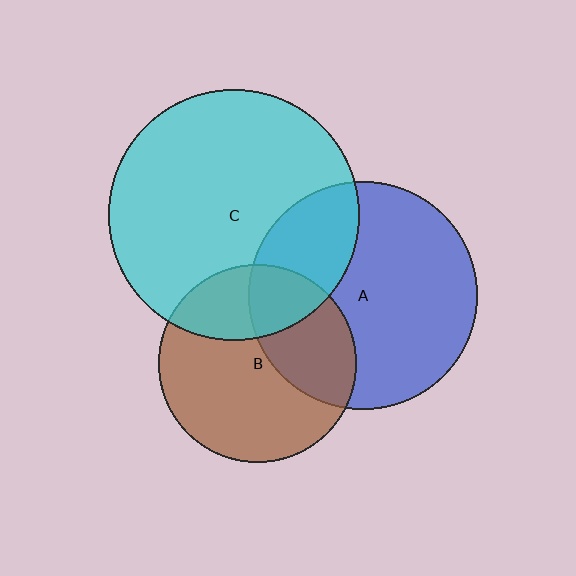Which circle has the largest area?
Circle C (cyan).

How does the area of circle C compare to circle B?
Approximately 1.6 times.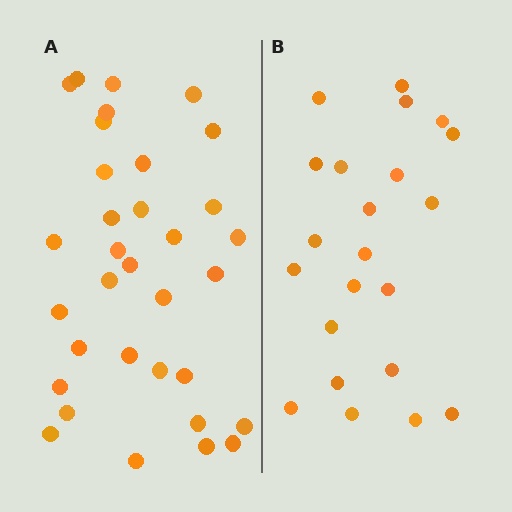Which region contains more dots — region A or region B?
Region A (the left region) has more dots.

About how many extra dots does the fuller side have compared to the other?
Region A has roughly 12 or so more dots than region B.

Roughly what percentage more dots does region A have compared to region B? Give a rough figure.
About 50% more.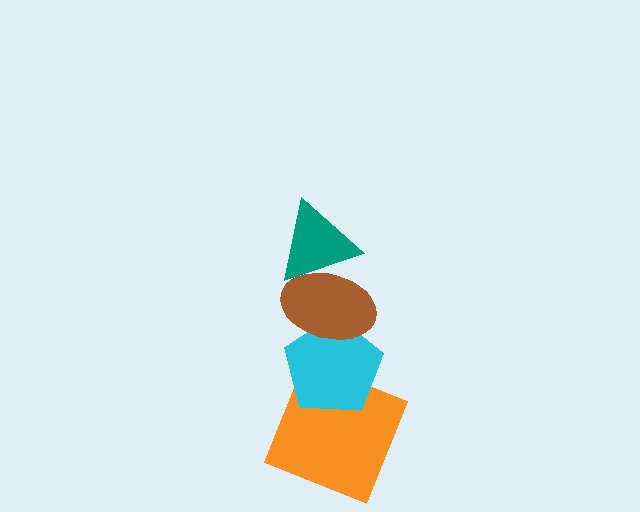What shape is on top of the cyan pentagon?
The brown ellipse is on top of the cyan pentagon.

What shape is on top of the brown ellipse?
The teal triangle is on top of the brown ellipse.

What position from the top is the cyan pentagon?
The cyan pentagon is 3rd from the top.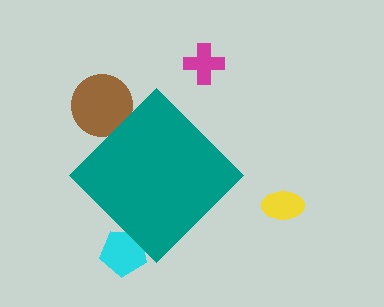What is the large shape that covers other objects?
A teal diamond.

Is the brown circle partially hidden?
Yes, the brown circle is partially hidden behind the teal diamond.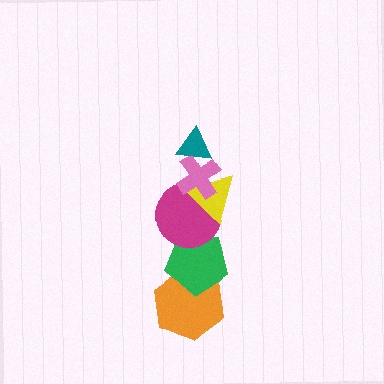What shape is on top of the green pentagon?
The magenta circle is on top of the green pentagon.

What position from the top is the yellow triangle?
The yellow triangle is 3rd from the top.